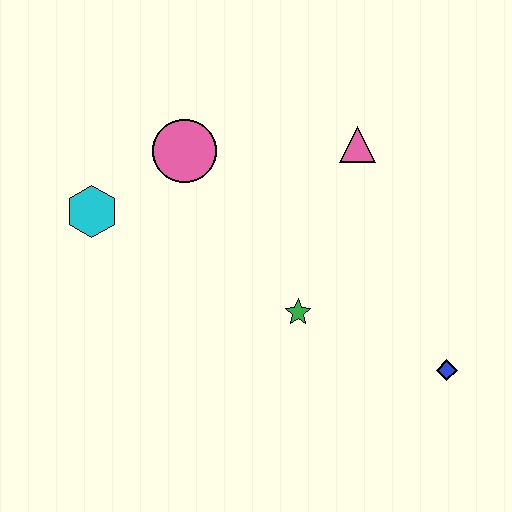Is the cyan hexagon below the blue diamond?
No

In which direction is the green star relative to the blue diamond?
The green star is to the left of the blue diamond.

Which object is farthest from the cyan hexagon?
The blue diamond is farthest from the cyan hexagon.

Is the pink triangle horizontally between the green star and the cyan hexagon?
No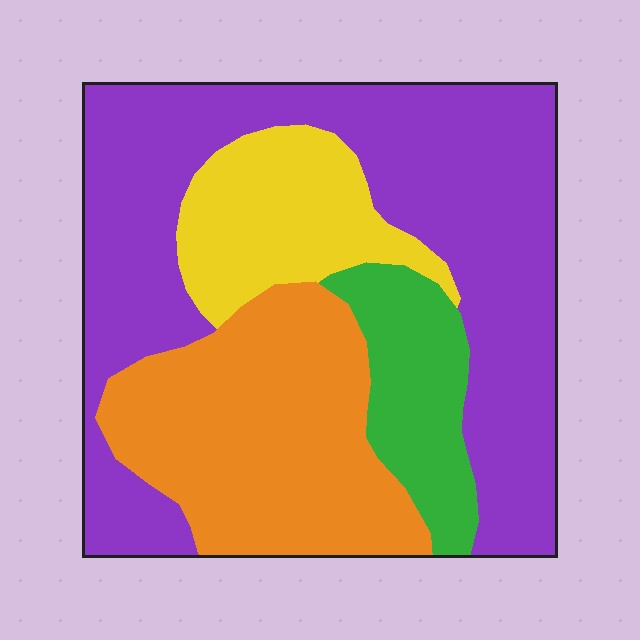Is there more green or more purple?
Purple.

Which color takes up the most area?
Purple, at roughly 50%.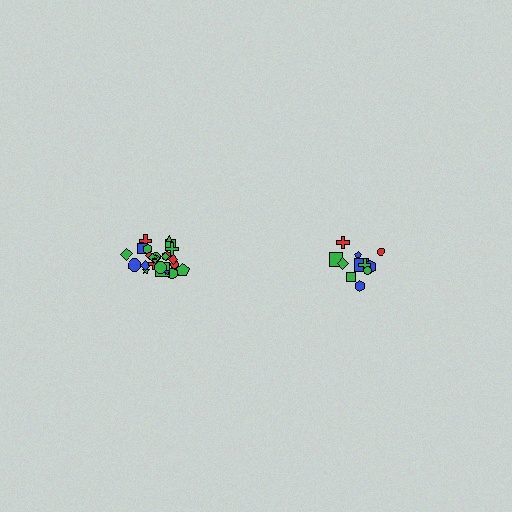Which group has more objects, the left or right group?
The left group.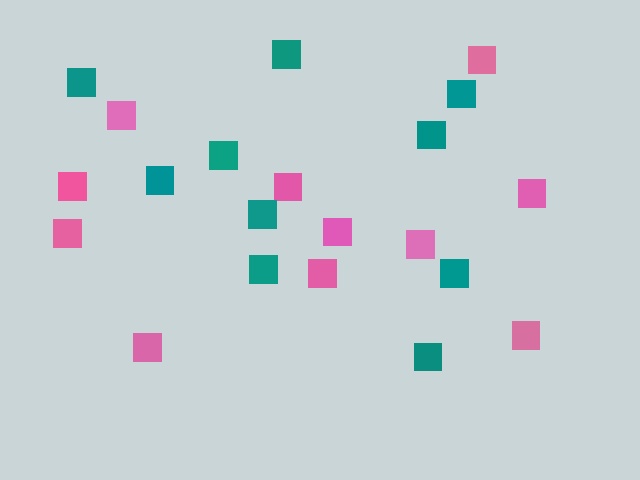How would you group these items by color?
There are 2 groups: one group of pink squares (11) and one group of teal squares (10).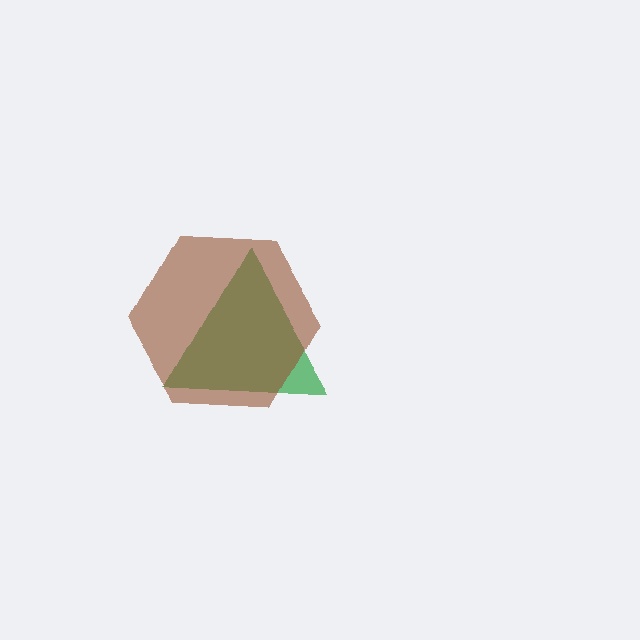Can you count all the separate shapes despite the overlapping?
Yes, there are 2 separate shapes.